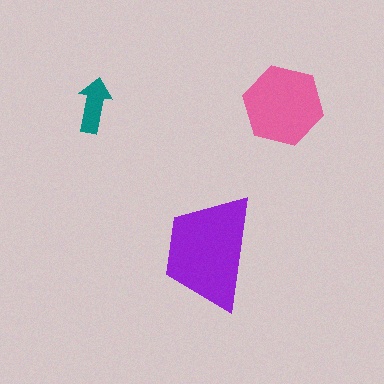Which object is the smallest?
The teal arrow.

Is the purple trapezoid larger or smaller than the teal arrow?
Larger.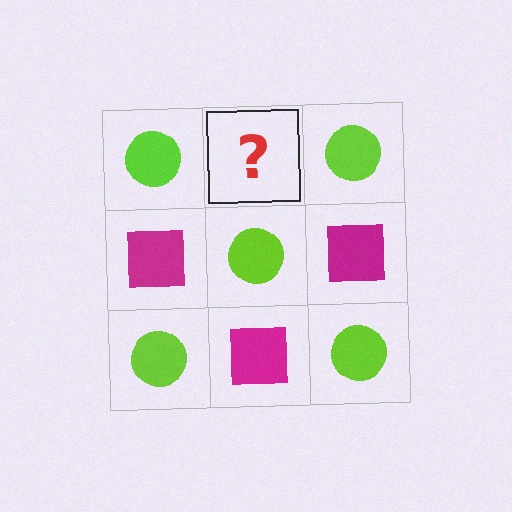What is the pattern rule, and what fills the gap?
The rule is that it alternates lime circle and magenta square in a checkerboard pattern. The gap should be filled with a magenta square.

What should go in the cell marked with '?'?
The missing cell should contain a magenta square.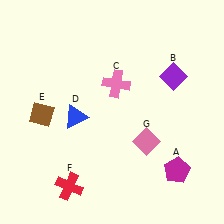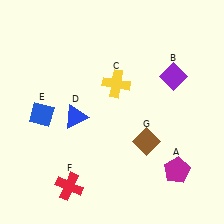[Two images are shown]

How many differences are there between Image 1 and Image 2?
There are 3 differences between the two images.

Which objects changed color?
C changed from pink to yellow. E changed from brown to blue. G changed from pink to brown.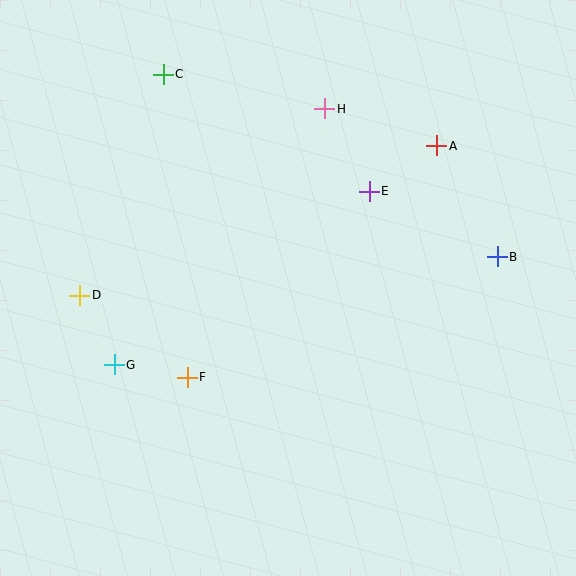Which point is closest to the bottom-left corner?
Point G is closest to the bottom-left corner.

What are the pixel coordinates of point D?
Point D is at (80, 295).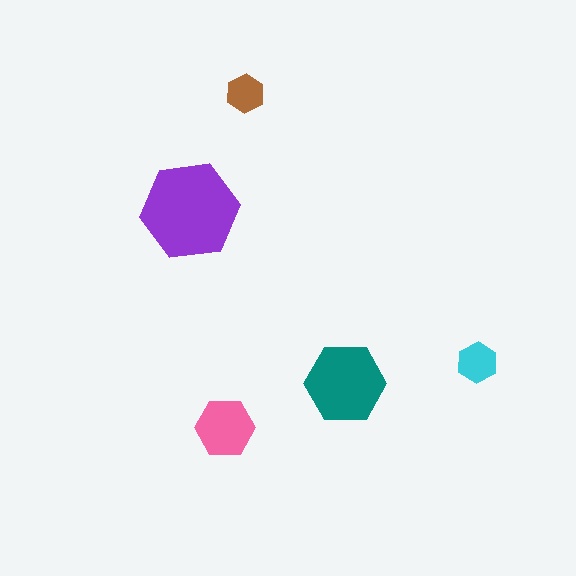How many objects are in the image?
There are 5 objects in the image.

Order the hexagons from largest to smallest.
the purple one, the teal one, the pink one, the cyan one, the brown one.